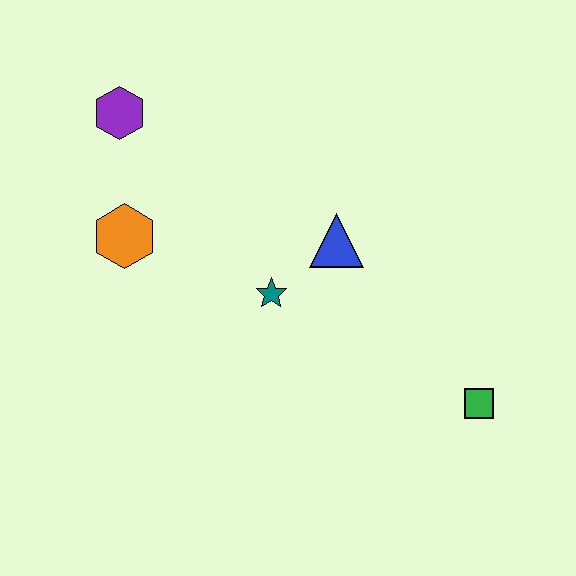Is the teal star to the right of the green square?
No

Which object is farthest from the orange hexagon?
The green square is farthest from the orange hexagon.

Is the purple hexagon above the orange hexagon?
Yes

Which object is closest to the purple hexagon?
The orange hexagon is closest to the purple hexagon.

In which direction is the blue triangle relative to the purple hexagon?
The blue triangle is to the right of the purple hexagon.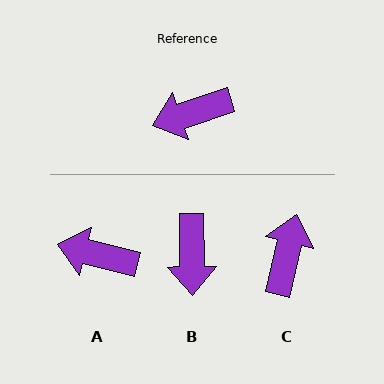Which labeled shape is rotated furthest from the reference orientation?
C, about 122 degrees away.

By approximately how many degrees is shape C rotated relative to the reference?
Approximately 122 degrees clockwise.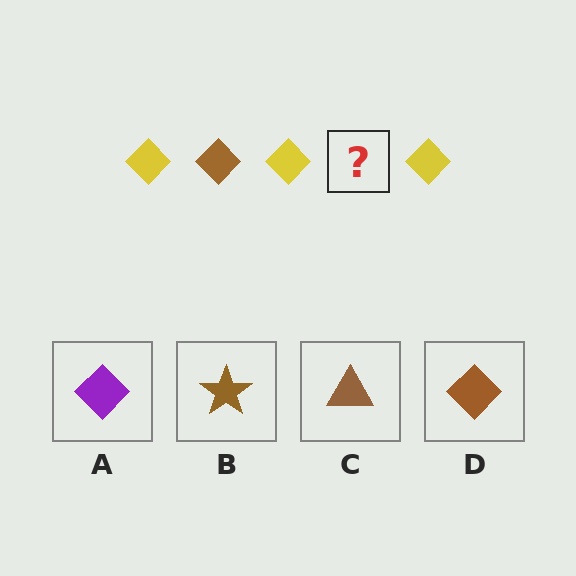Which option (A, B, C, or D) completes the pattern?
D.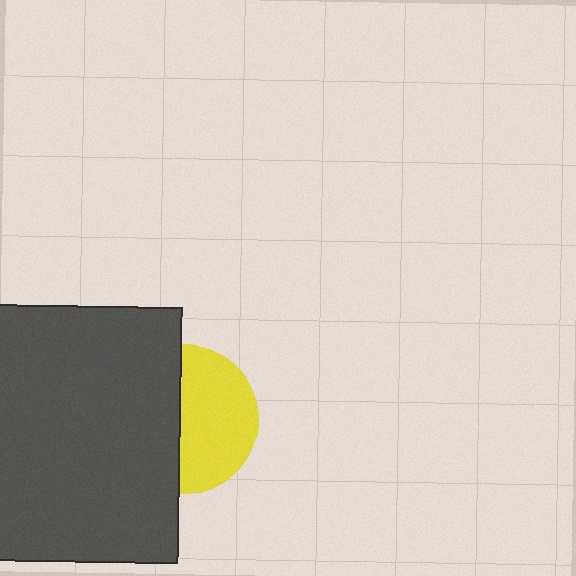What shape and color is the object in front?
The object in front is a dark gray rectangle.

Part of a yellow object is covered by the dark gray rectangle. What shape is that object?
It is a circle.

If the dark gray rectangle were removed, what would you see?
You would see the complete yellow circle.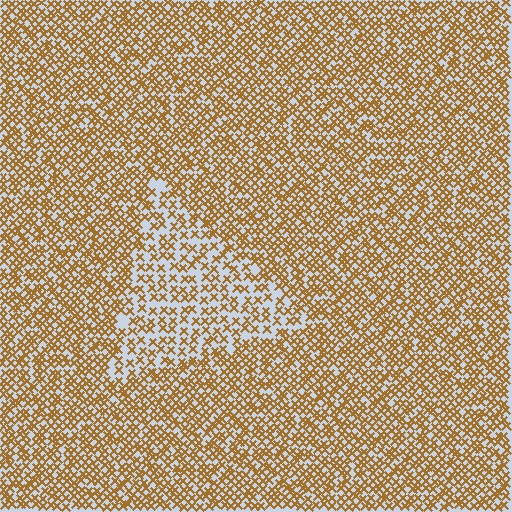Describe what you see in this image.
The image contains small brown elements arranged at two different densities. A triangle-shaped region is visible where the elements are less densely packed than the surrounding area.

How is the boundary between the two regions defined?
The boundary is defined by a change in element density (approximately 1.8x ratio). All elements are the same color, size, and shape.